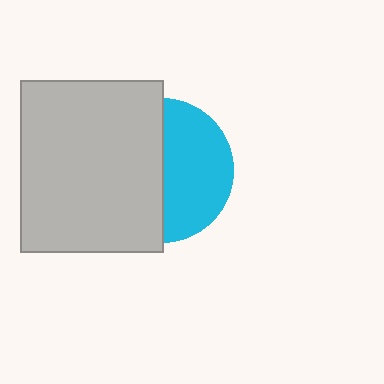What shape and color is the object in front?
The object in front is a light gray rectangle.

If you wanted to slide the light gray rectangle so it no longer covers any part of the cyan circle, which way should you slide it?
Slide it left — that is the most direct way to separate the two shapes.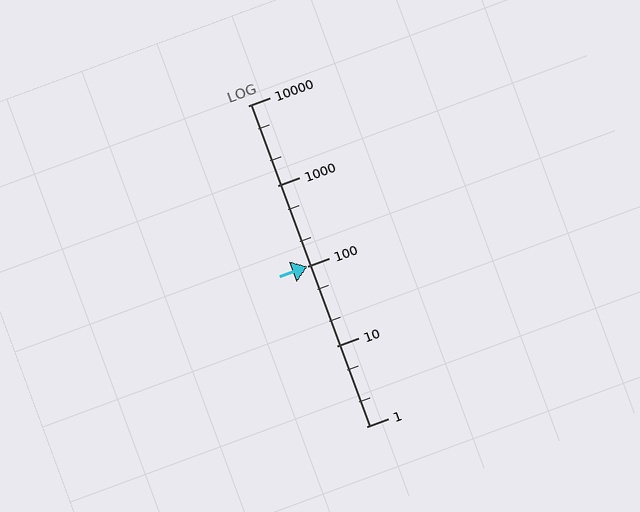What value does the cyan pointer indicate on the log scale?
The pointer indicates approximately 98.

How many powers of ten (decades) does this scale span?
The scale spans 4 decades, from 1 to 10000.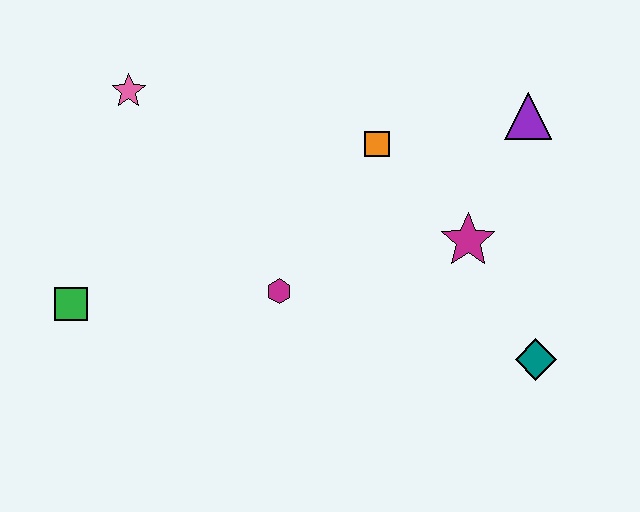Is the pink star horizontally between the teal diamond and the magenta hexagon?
No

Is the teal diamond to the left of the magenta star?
No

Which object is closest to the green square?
The magenta hexagon is closest to the green square.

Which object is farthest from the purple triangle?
The green square is farthest from the purple triangle.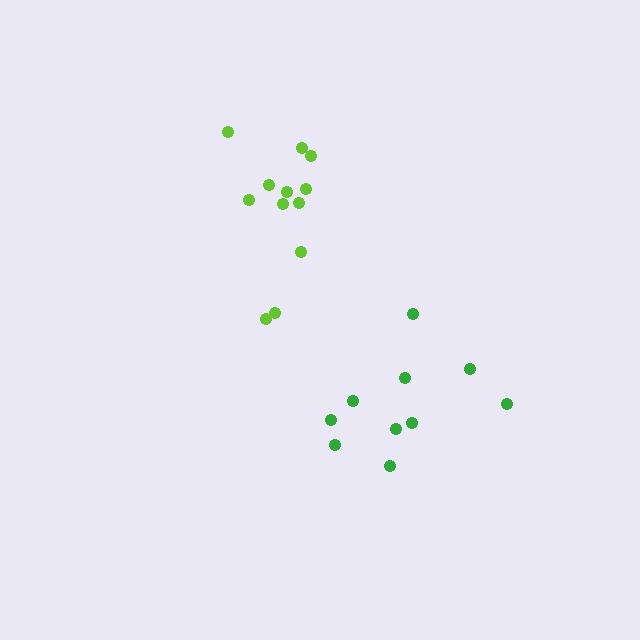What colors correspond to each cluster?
The clusters are colored: green, lime.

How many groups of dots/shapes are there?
There are 2 groups.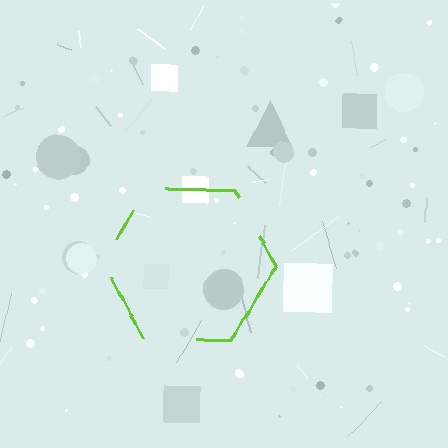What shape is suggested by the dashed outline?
The dashed outline suggests a hexagon.